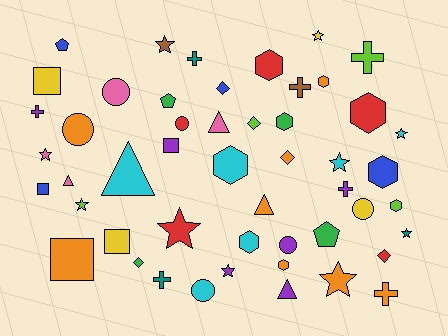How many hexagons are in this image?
There are 9 hexagons.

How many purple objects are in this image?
There are 6 purple objects.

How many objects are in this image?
There are 50 objects.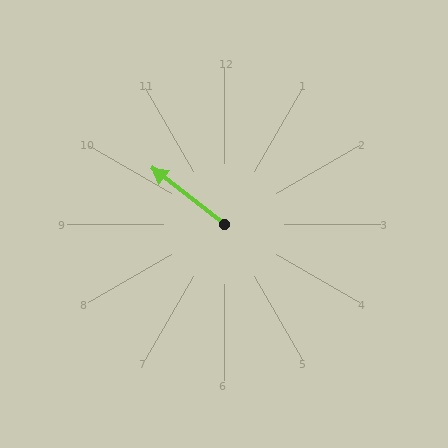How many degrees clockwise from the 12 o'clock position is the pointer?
Approximately 308 degrees.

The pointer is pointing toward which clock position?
Roughly 10 o'clock.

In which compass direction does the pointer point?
Northwest.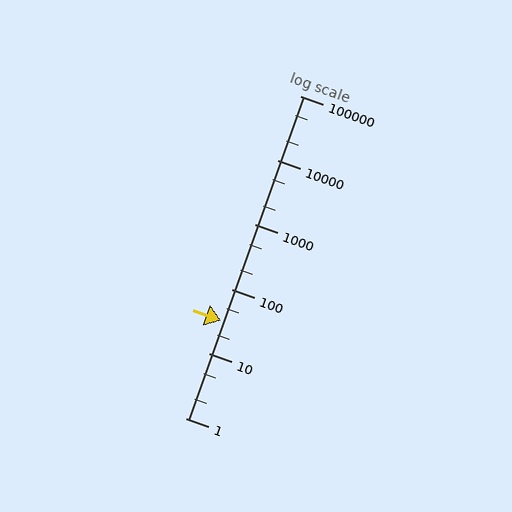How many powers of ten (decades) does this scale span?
The scale spans 5 decades, from 1 to 100000.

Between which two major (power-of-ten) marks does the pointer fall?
The pointer is between 10 and 100.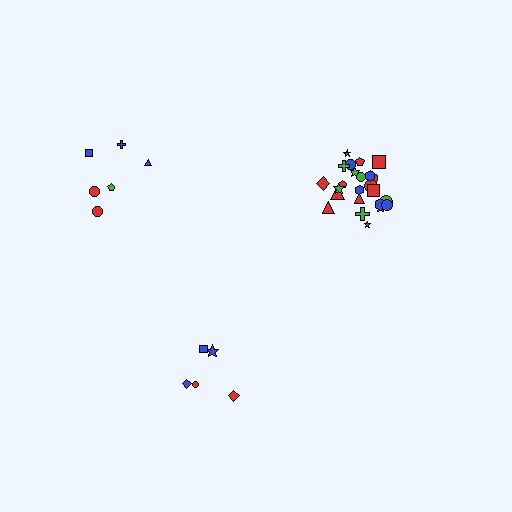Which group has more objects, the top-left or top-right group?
The top-right group.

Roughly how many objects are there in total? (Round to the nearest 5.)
Roughly 35 objects in total.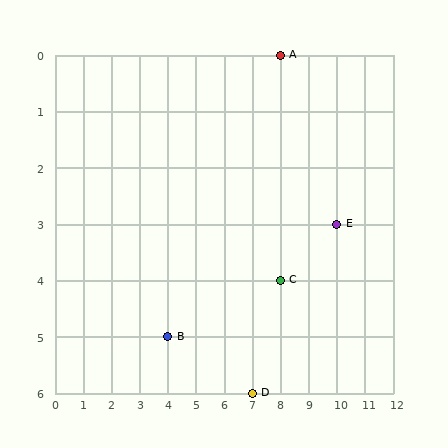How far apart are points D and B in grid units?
Points D and B are 3 columns and 1 row apart (about 3.2 grid units diagonally).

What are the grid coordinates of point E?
Point E is at grid coordinates (10, 3).